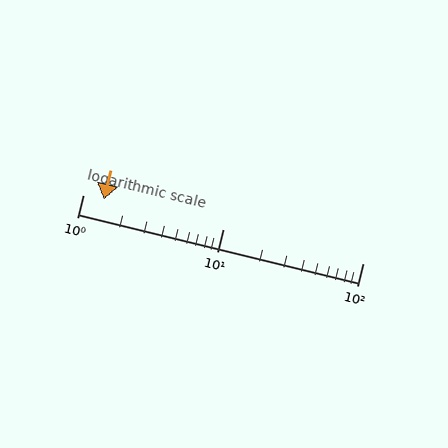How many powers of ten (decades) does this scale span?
The scale spans 2 decades, from 1 to 100.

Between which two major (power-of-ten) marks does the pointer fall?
The pointer is between 1 and 10.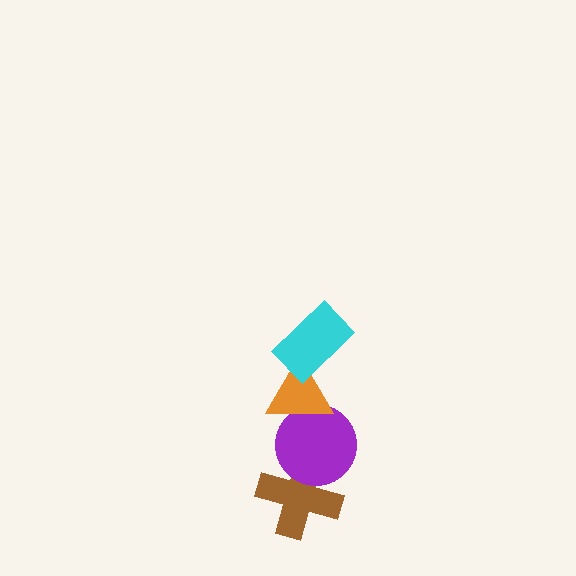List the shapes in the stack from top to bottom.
From top to bottom: the cyan rectangle, the orange triangle, the purple circle, the brown cross.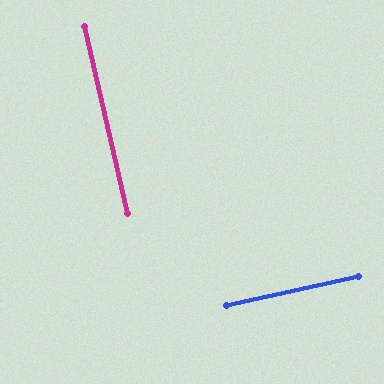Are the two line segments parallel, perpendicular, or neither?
Perpendicular — they meet at approximately 90°.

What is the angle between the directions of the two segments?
Approximately 90 degrees.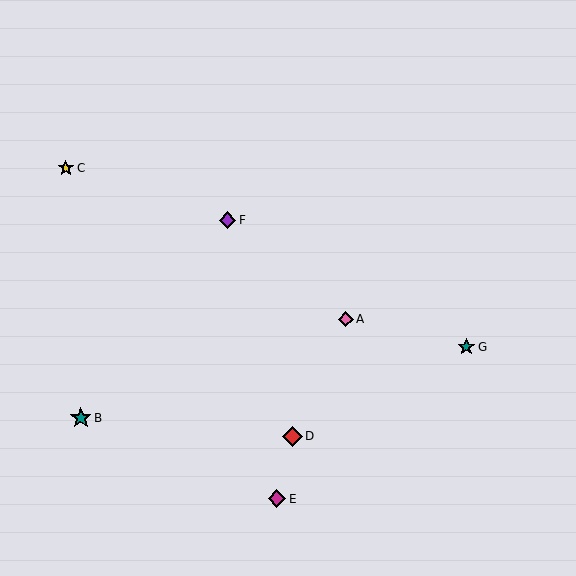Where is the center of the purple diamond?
The center of the purple diamond is at (227, 220).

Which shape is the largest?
The teal star (labeled B) is the largest.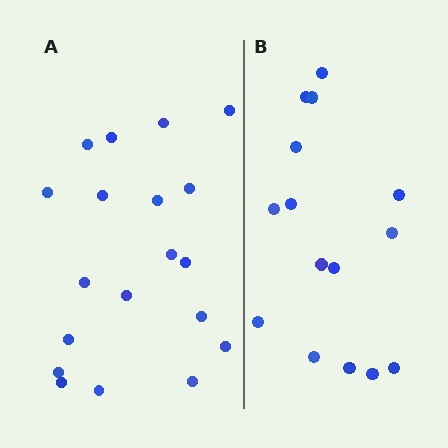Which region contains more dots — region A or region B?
Region A (the left region) has more dots.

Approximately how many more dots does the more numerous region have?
Region A has about 4 more dots than region B.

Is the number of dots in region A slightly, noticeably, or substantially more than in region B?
Region A has noticeably more, but not dramatically so. The ratio is roughly 1.3 to 1.